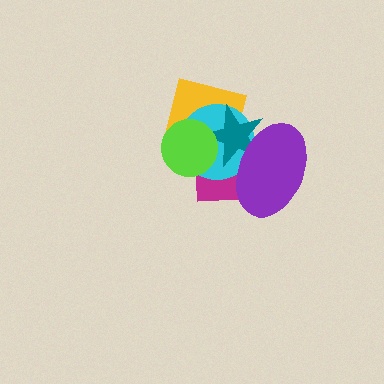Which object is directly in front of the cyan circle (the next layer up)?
The teal star is directly in front of the cyan circle.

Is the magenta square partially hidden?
Yes, it is partially covered by another shape.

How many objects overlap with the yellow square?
5 objects overlap with the yellow square.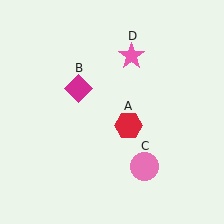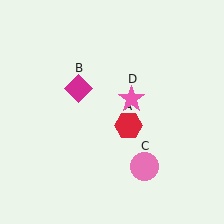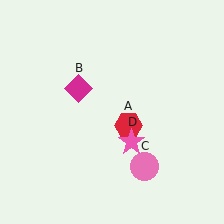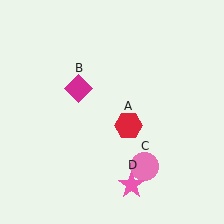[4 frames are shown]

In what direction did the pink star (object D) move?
The pink star (object D) moved down.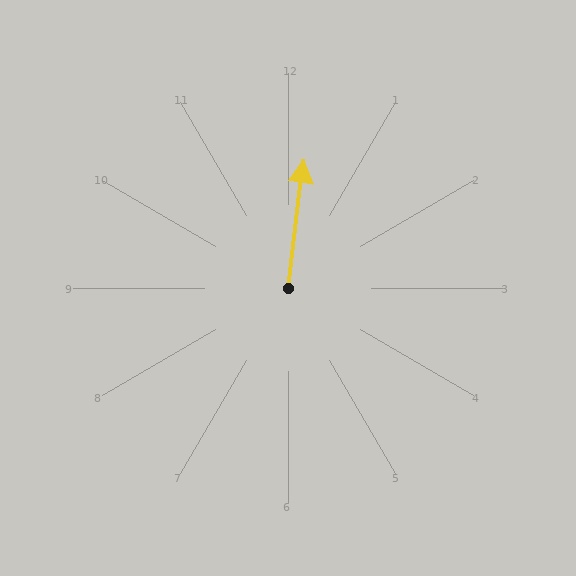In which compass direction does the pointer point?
North.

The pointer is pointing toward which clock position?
Roughly 12 o'clock.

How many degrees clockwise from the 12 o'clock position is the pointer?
Approximately 7 degrees.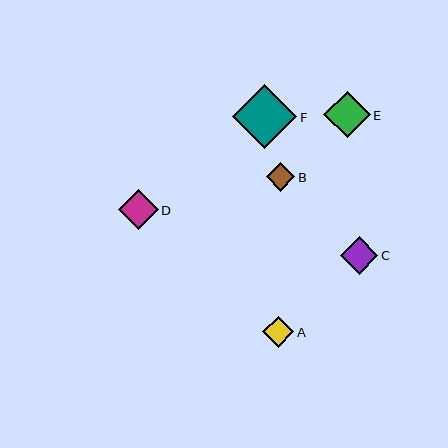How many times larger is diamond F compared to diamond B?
Diamond F is approximately 2.2 times the size of diamond B.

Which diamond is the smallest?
Diamond B is the smallest with a size of approximately 29 pixels.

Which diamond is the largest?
Diamond F is the largest with a size of approximately 64 pixels.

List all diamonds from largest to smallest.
From largest to smallest: F, E, D, C, A, B.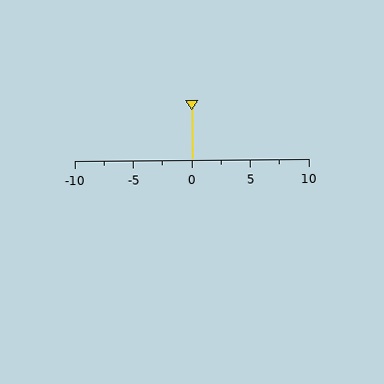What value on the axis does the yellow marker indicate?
The marker indicates approximately 0.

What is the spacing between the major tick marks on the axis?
The major ticks are spaced 5 apart.